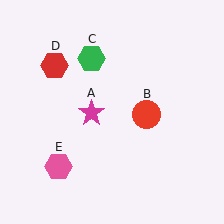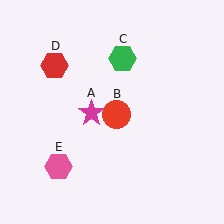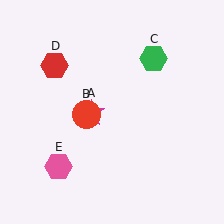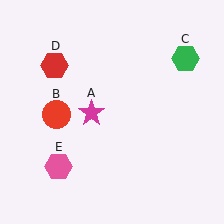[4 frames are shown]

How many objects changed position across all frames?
2 objects changed position: red circle (object B), green hexagon (object C).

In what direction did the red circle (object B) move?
The red circle (object B) moved left.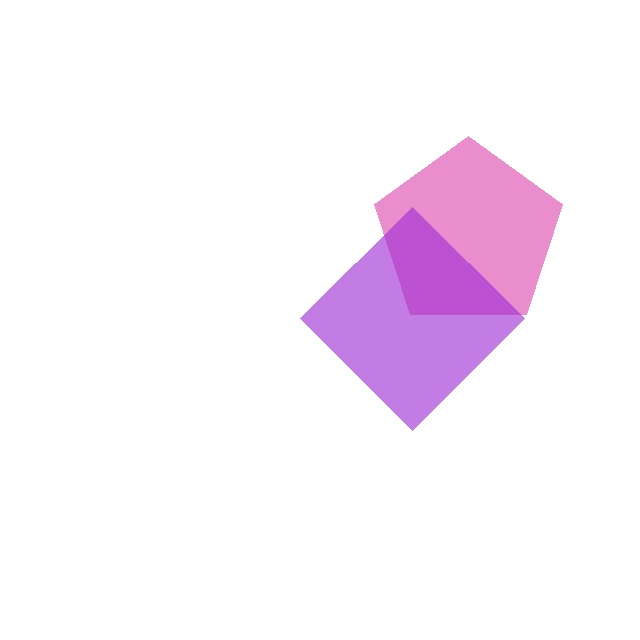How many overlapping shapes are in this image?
There are 2 overlapping shapes in the image.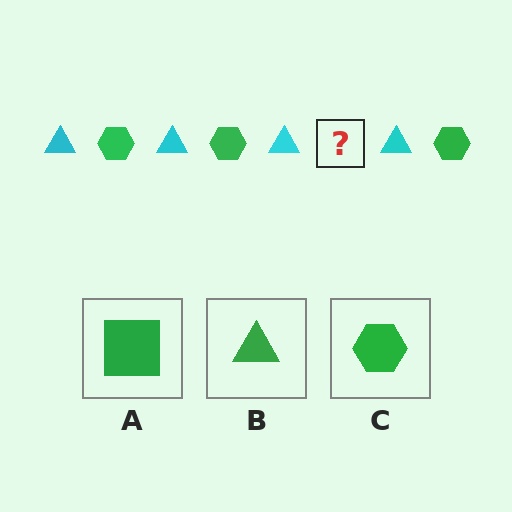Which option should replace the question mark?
Option C.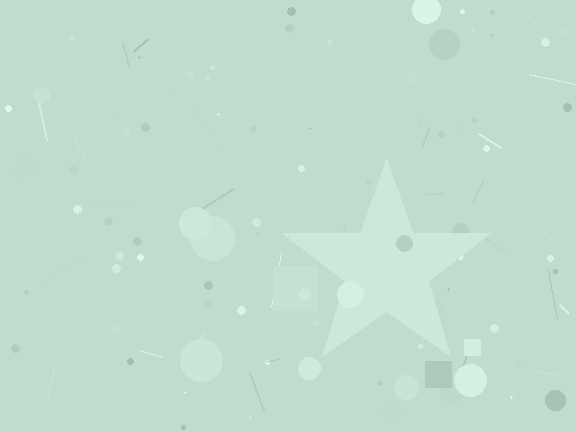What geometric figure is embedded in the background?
A star is embedded in the background.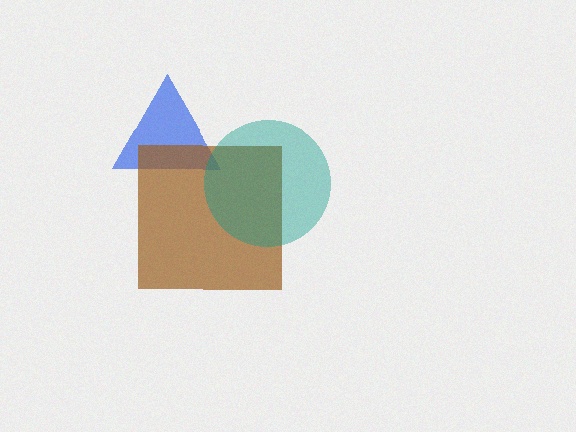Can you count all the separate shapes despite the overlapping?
Yes, there are 3 separate shapes.